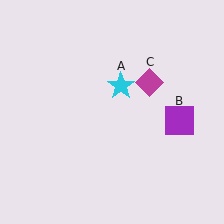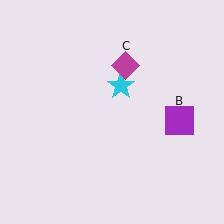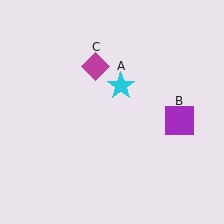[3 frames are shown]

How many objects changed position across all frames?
1 object changed position: magenta diamond (object C).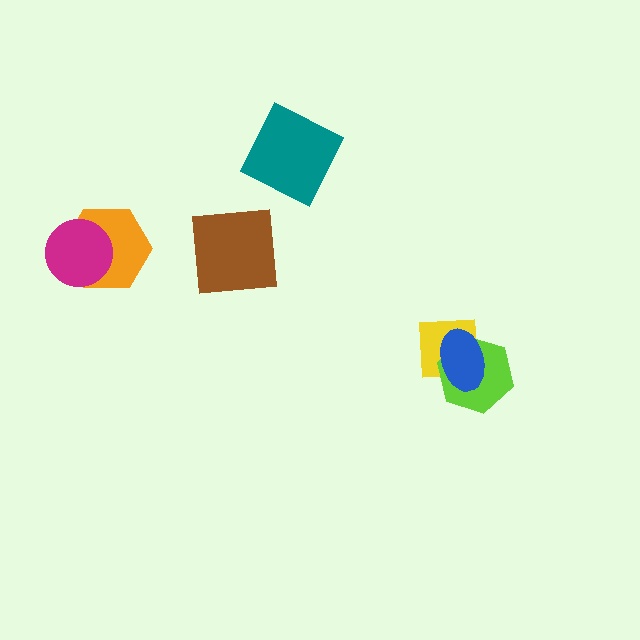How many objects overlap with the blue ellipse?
2 objects overlap with the blue ellipse.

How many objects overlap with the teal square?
0 objects overlap with the teal square.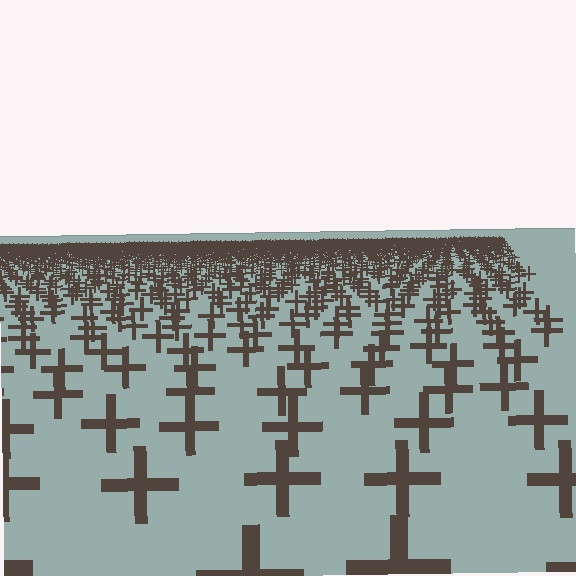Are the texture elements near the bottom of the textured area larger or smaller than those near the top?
Larger. Near the bottom, elements are closer to the viewer and appear at a bigger on-screen size.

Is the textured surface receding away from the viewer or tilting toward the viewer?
The surface is receding away from the viewer. Texture elements get smaller and denser toward the top.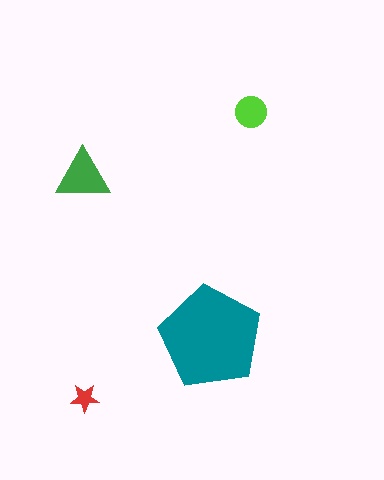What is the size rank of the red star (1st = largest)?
4th.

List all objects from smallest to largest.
The red star, the lime circle, the green triangle, the teal pentagon.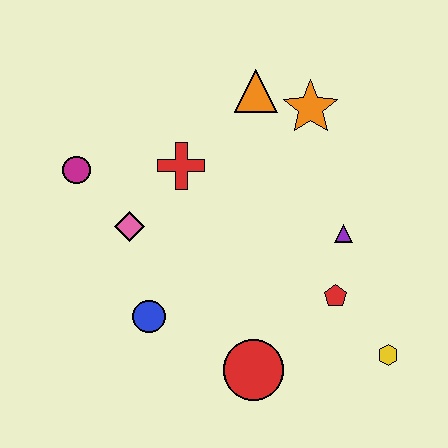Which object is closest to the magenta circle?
The pink diamond is closest to the magenta circle.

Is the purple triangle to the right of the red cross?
Yes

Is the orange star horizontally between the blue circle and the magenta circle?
No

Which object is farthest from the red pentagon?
The magenta circle is farthest from the red pentagon.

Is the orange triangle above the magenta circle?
Yes